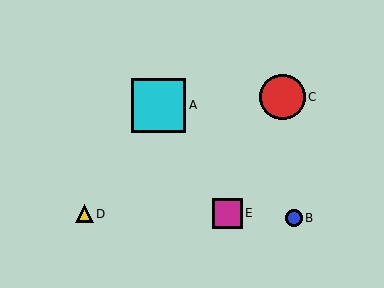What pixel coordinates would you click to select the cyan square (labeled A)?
Click at (159, 105) to select the cyan square A.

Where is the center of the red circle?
The center of the red circle is at (283, 97).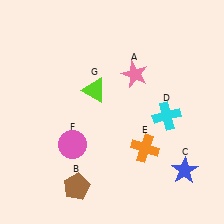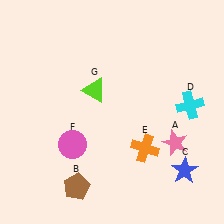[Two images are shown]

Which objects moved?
The objects that moved are: the pink star (A), the cyan cross (D).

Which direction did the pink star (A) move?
The pink star (A) moved down.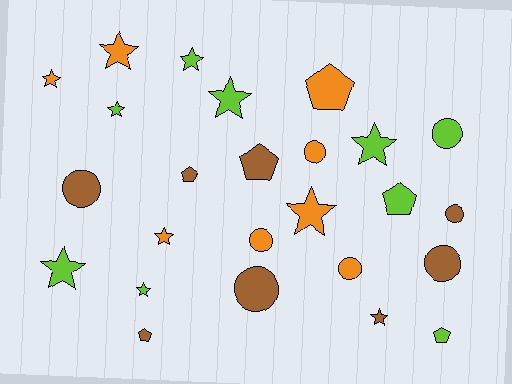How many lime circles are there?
There is 1 lime circle.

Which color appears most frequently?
Lime, with 9 objects.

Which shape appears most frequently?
Star, with 11 objects.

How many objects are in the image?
There are 25 objects.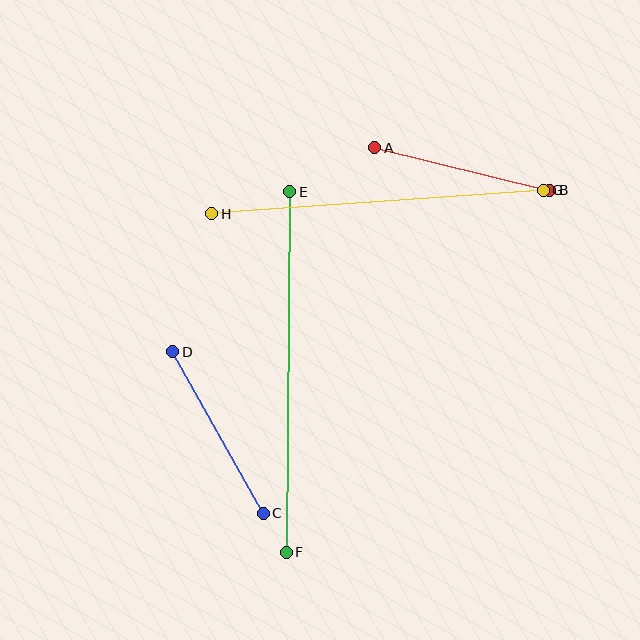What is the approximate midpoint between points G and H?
The midpoint is at approximately (378, 202) pixels.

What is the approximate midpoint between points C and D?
The midpoint is at approximately (218, 433) pixels.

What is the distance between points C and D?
The distance is approximately 185 pixels.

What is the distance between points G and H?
The distance is approximately 332 pixels.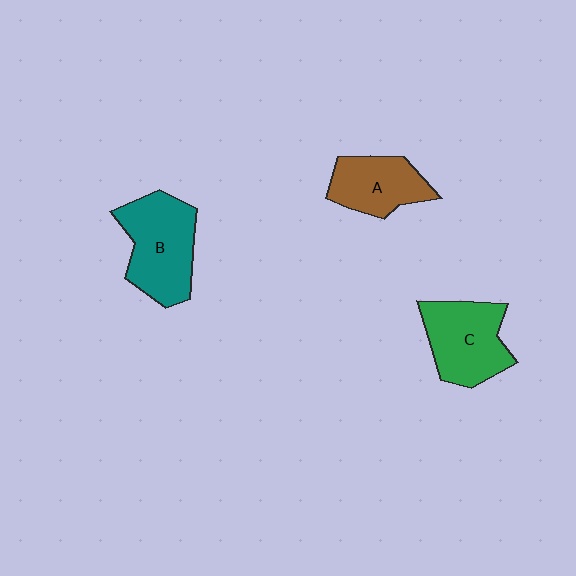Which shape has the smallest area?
Shape A (brown).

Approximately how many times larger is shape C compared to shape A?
Approximately 1.3 times.